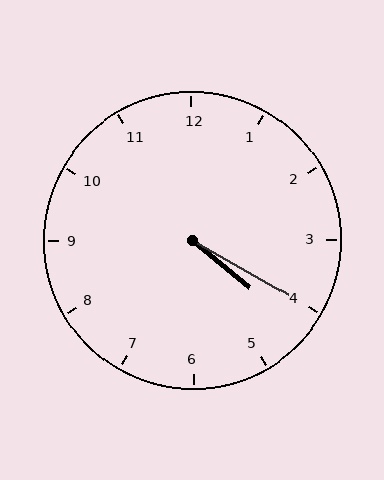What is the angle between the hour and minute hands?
Approximately 10 degrees.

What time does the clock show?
4:20.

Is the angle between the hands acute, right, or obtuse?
It is acute.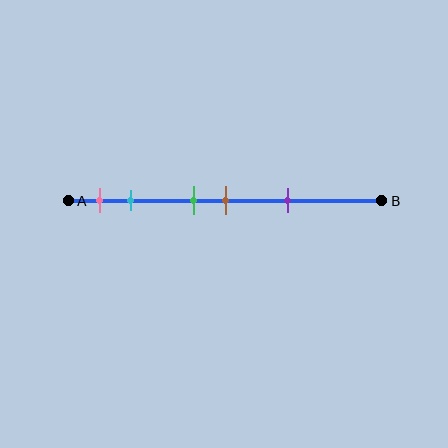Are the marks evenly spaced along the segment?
No, the marks are not evenly spaced.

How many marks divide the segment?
There are 5 marks dividing the segment.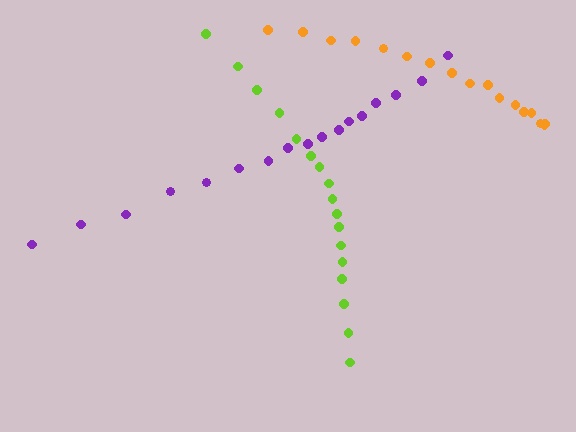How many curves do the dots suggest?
There are 3 distinct paths.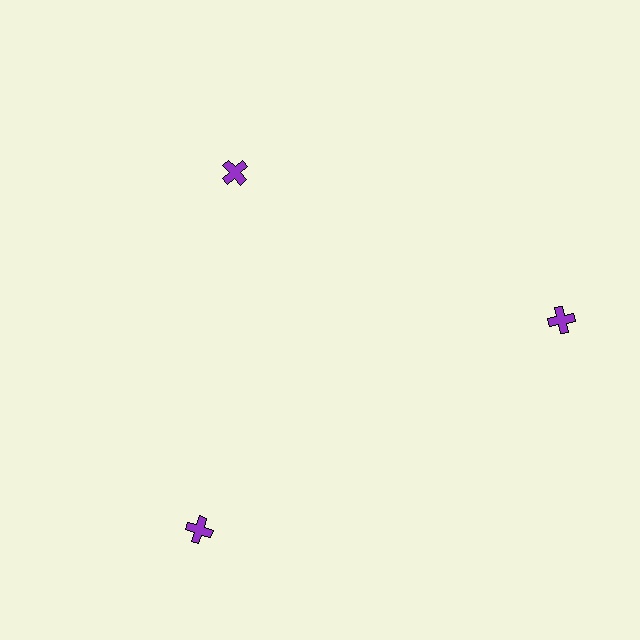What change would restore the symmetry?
The symmetry would be restored by moving it outward, back onto the ring so that all 3 crosses sit at equal angles and equal distance from the center.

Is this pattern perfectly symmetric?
No. The 3 purple crosses are arranged in a ring, but one element near the 11 o'clock position is pulled inward toward the center, breaking the 3-fold rotational symmetry.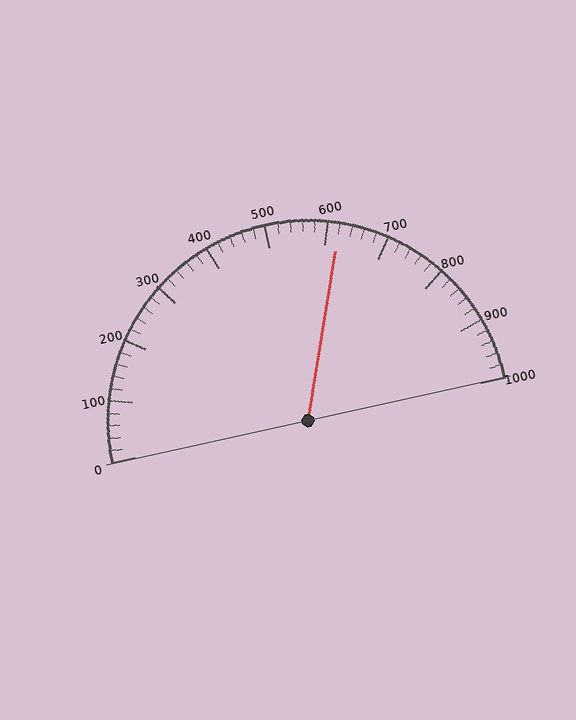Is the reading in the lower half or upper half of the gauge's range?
The reading is in the upper half of the range (0 to 1000).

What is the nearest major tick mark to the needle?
The nearest major tick mark is 600.